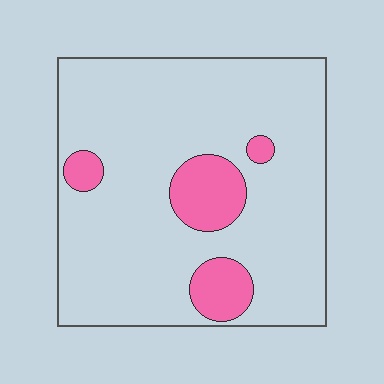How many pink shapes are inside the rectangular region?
4.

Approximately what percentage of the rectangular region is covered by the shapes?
Approximately 15%.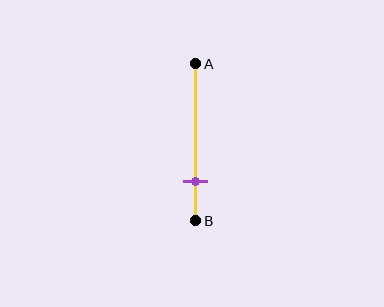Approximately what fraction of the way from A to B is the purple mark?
The purple mark is approximately 75% of the way from A to B.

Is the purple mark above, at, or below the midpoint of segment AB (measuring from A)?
The purple mark is below the midpoint of segment AB.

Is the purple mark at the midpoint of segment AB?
No, the mark is at about 75% from A, not at the 50% midpoint.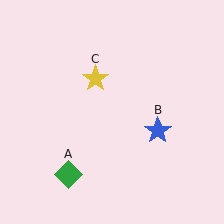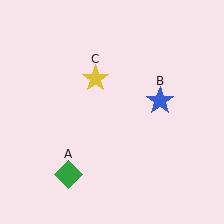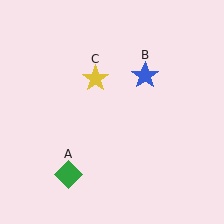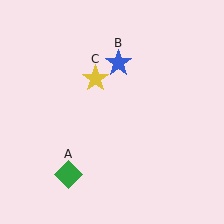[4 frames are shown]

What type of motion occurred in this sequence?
The blue star (object B) rotated counterclockwise around the center of the scene.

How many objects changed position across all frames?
1 object changed position: blue star (object B).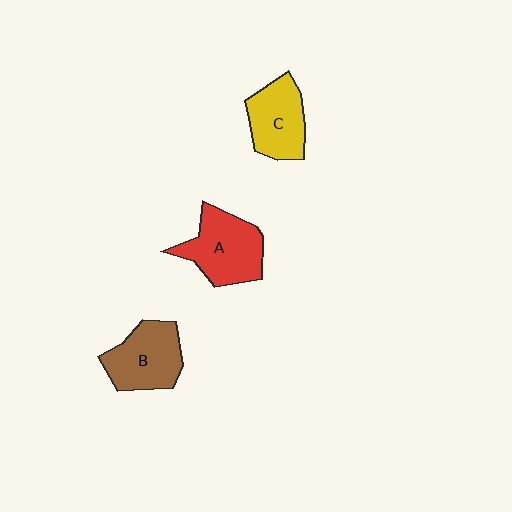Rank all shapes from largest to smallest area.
From largest to smallest: A (red), B (brown), C (yellow).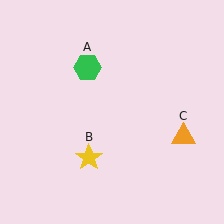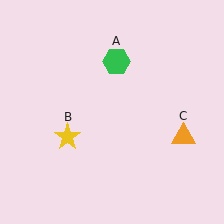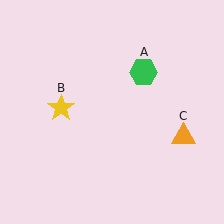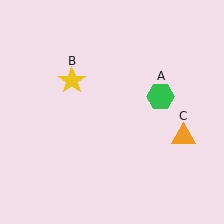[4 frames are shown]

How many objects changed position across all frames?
2 objects changed position: green hexagon (object A), yellow star (object B).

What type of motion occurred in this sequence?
The green hexagon (object A), yellow star (object B) rotated clockwise around the center of the scene.